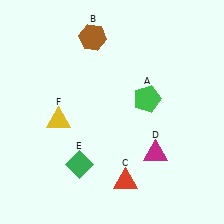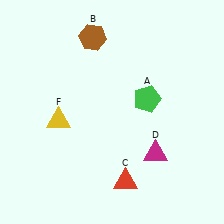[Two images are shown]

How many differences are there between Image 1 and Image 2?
There is 1 difference between the two images.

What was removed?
The green diamond (E) was removed in Image 2.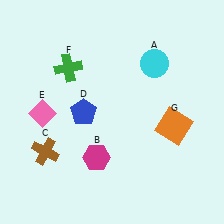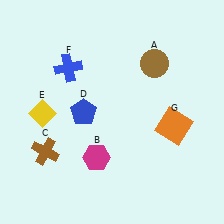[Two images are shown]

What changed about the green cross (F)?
In Image 1, F is green. In Image 2, it changed to blue.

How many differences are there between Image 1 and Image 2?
There are 3 differences between the two images.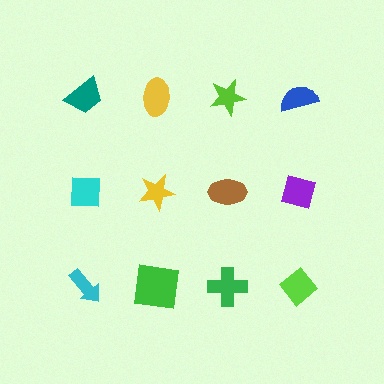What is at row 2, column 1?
A cyan square.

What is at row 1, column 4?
A blue semicircle.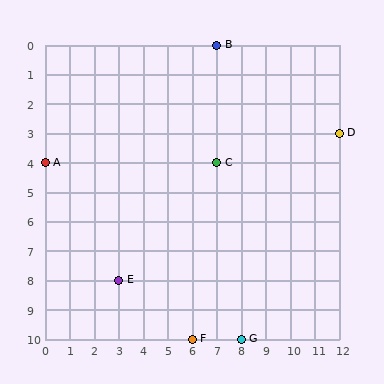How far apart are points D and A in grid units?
Points D and A are 12 columns and 1 row apart (about 12.0 grid units diagonally).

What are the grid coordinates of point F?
Point F is at grid coordinates (6, 10).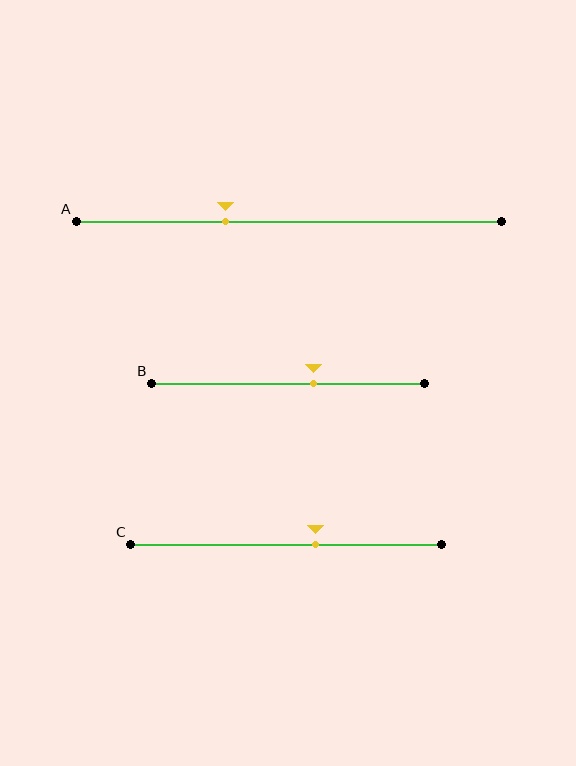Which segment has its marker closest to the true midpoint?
Segment B has its marker closest to the true midpoint.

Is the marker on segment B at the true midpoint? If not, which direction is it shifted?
No, the marker on segment B is shifted to the right by about 9% of the segment length.